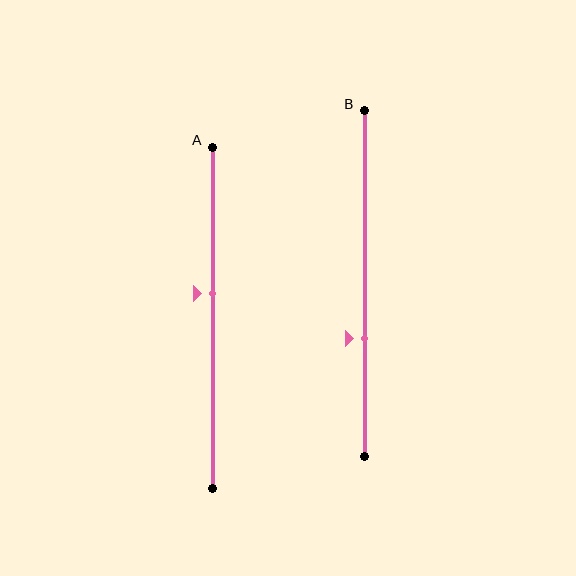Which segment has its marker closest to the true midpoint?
Segment A has its marker closest to the true midpoint.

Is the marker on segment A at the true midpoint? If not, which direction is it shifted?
No, the marker on segment A is shifted upward by about 7% of the segment length.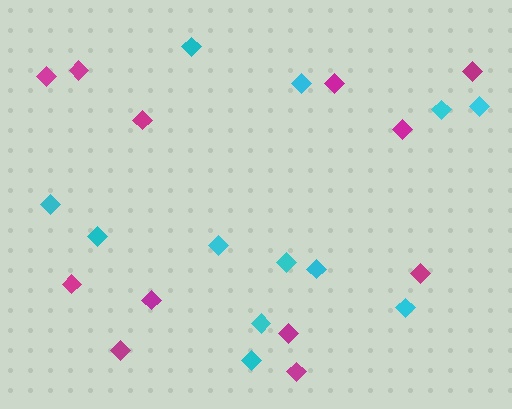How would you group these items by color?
There are 2 groups: one group of cyan diamonds (12) and one group of magenta diamonds (12).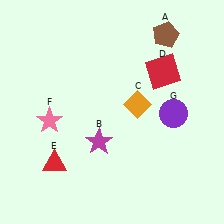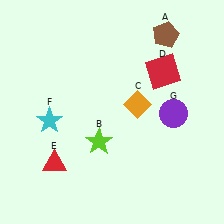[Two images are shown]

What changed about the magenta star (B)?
In Image 1, B is magenta. In Image 2, it changed to lime.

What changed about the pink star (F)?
In Image 1, F is pink. In Image 2, it changed to cyan.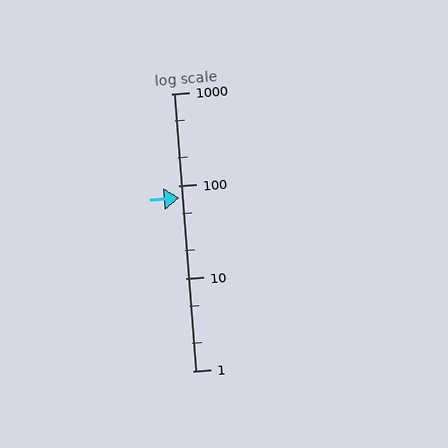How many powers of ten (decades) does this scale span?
The scale spans 3 decades, from 1 to 1000.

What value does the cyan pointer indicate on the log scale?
The pointer indicates approximately 75.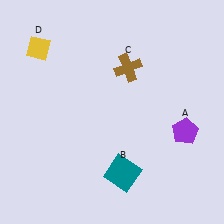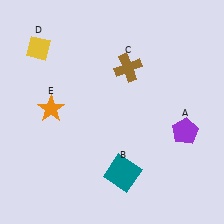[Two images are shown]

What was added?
An orange star (E) was added in Image 2.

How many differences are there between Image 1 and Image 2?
There is 1 difference between the two images.